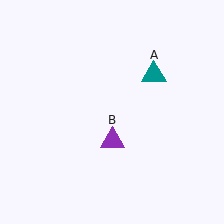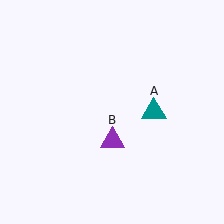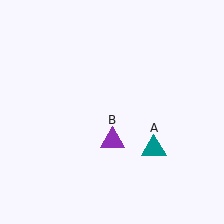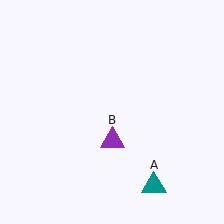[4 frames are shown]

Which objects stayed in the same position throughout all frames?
Purple triangle (object B) remained stationary.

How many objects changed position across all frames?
1 object changed position: teal triangle (object A).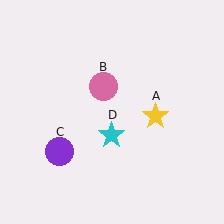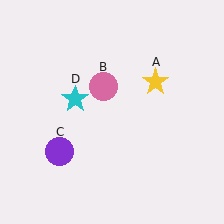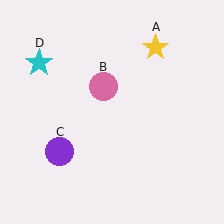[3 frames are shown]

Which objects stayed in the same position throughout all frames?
Pink circle (object B) and purple circle (object C) remained stationary.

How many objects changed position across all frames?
2 objects changed position: yellow star (object A), cyan star (object D).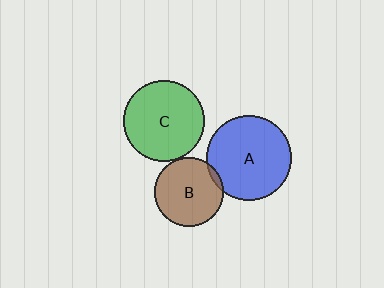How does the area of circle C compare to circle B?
Approximately 1.4 times.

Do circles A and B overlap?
Yes.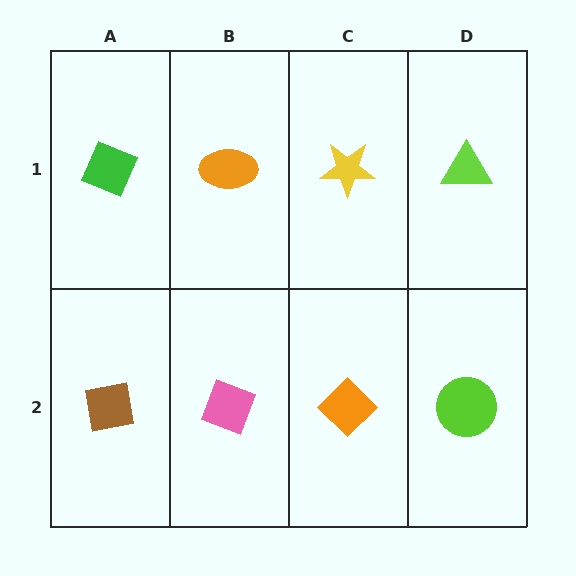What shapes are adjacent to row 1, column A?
A brown square (row 2, column A), an orange ellipse (row 1, column B).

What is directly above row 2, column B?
An orange ellipse.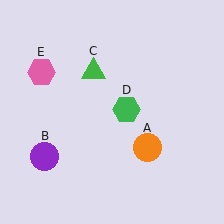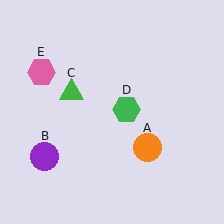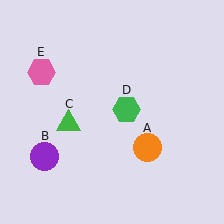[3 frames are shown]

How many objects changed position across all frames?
1 object changed position: green triangle (object C).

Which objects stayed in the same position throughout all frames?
Orange circle (object A) and purple circle (object B) and green hexagon (object D) and pink hexagon (object E) remained stationary.